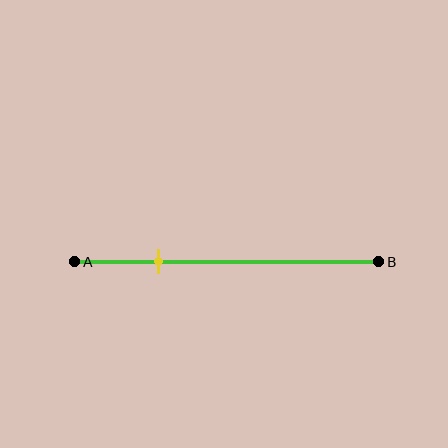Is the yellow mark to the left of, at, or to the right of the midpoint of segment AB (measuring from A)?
The yellow mark is to the left of the midpoint of segment AB.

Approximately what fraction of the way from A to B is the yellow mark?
The yellow mark is approximately 30% of the way from A to B.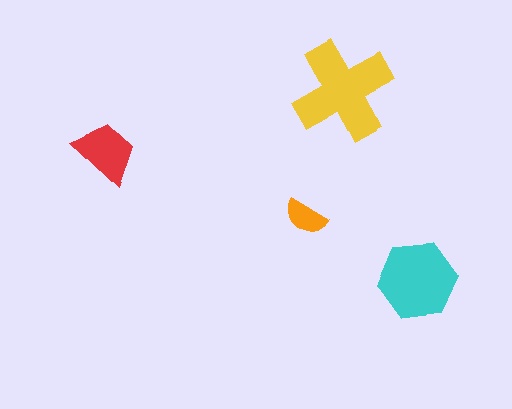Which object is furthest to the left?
The red trapezoid is leftmost.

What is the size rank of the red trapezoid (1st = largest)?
3rd.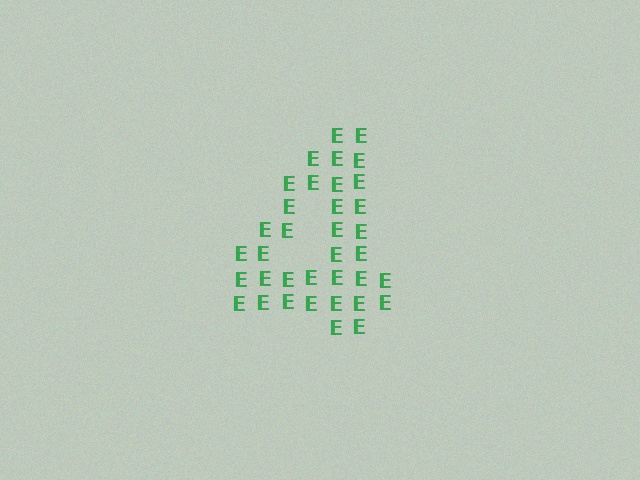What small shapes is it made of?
It is made of small letter E's.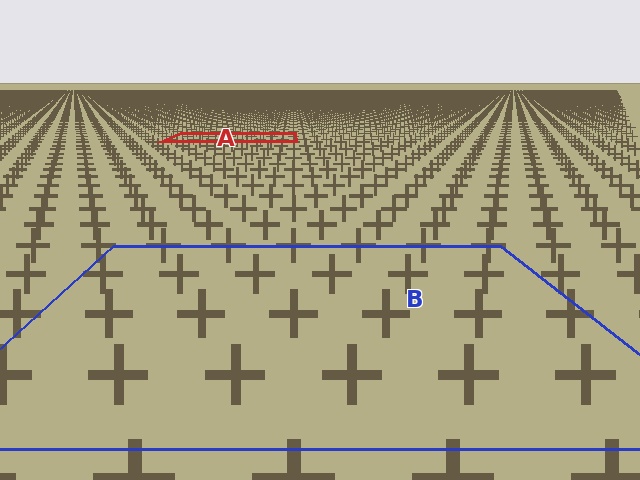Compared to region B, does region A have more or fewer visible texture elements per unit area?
Region A has more texture elements per unit area — they are packed more densely because it is farther away.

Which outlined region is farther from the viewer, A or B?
Region A is farther from the viewer — the texture elements inside it appear smaller and more densely packed.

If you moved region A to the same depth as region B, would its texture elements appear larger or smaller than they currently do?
They would appear larger. At a closer depth, the same texture elements are projected at a bigger on-screen size.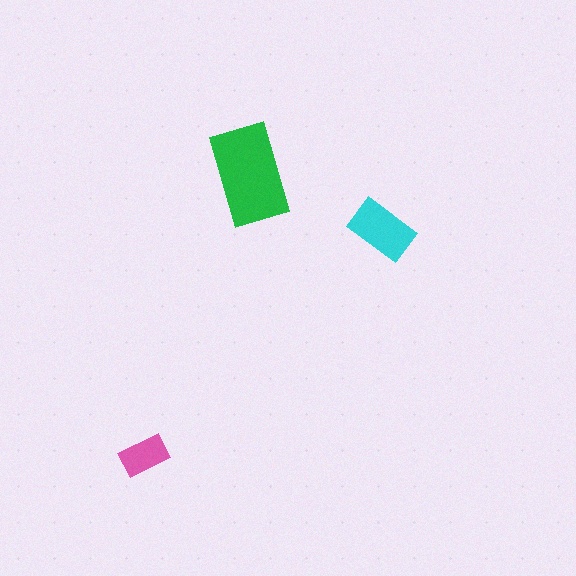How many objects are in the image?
There are 3 objects in the image.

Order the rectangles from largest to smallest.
the green one, the cyan one, the pink one.